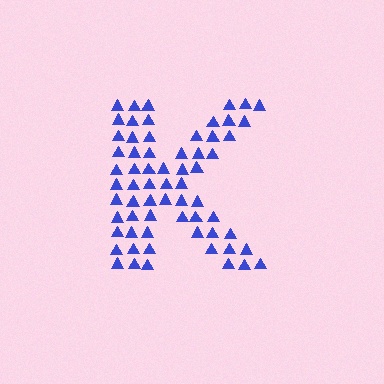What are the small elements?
The small elements are triangles.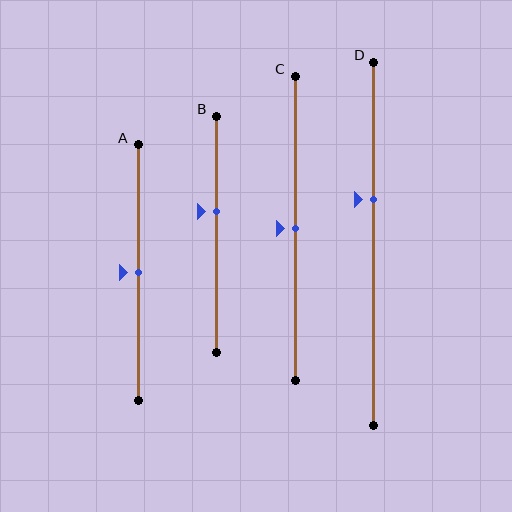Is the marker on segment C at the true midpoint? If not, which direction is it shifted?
Yes, the marker on segment C is at the true midpoint.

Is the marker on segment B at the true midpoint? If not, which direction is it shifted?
No, the marker on segment B is shifted upward by about 10% of the segment length.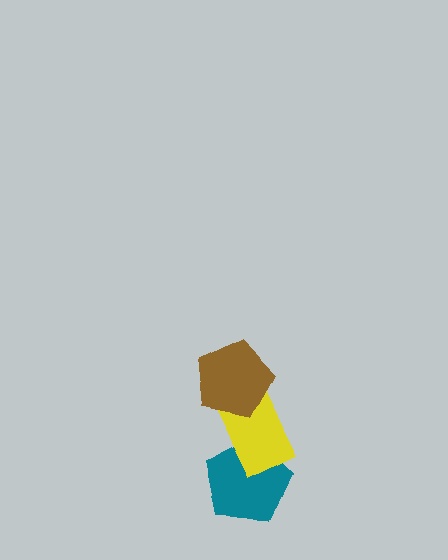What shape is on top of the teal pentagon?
The yellow rectangle is on top of the teal pentagon.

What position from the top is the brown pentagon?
The brown pentagon is 1st from the top.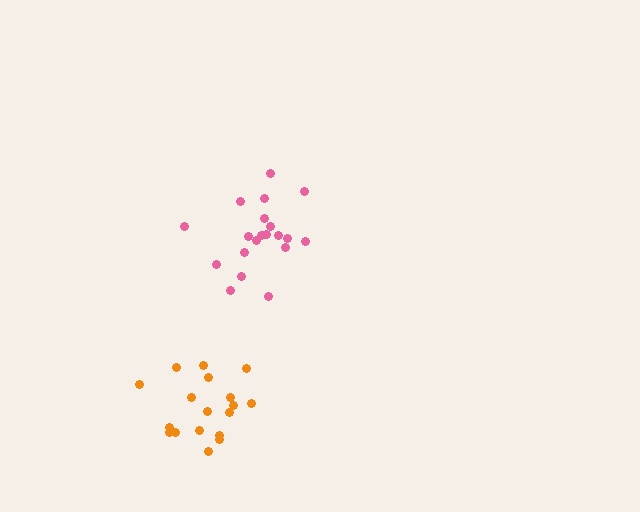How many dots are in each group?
Group 1: 20 dots, Group 2: 18 dots (38 total).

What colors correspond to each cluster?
The clusters are colored: pink, orange.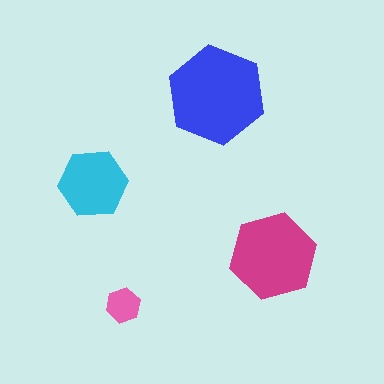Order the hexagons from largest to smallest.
the blue one, the magenta one, the cyan one, the pink one.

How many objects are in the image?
There are 4 objects in the image.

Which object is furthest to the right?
The magenta hexagon is rightmost.